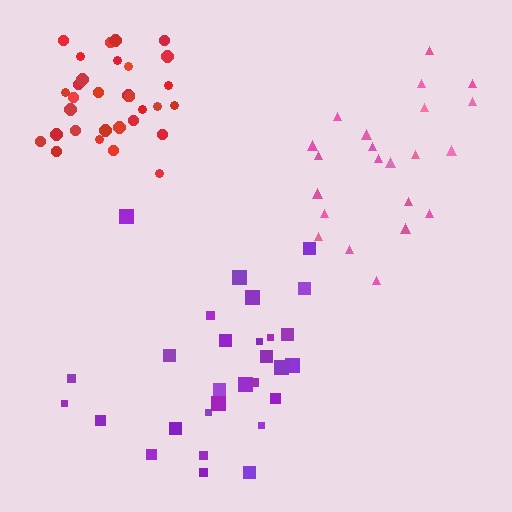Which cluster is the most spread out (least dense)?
Purple.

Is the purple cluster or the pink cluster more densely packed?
Pink.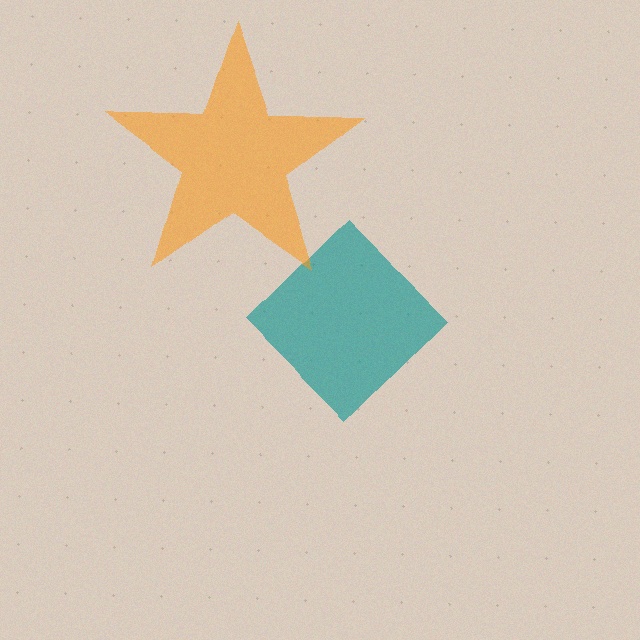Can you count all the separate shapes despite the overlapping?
Yes, there are 2 separate shapes.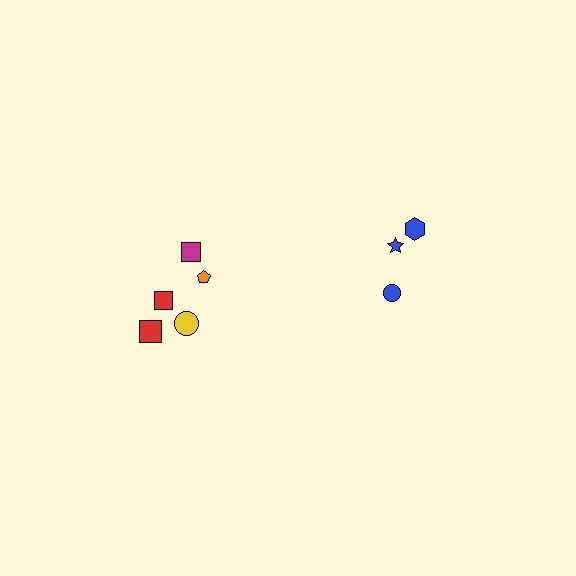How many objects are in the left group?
There are 5 objects.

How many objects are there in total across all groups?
There are 8 objects.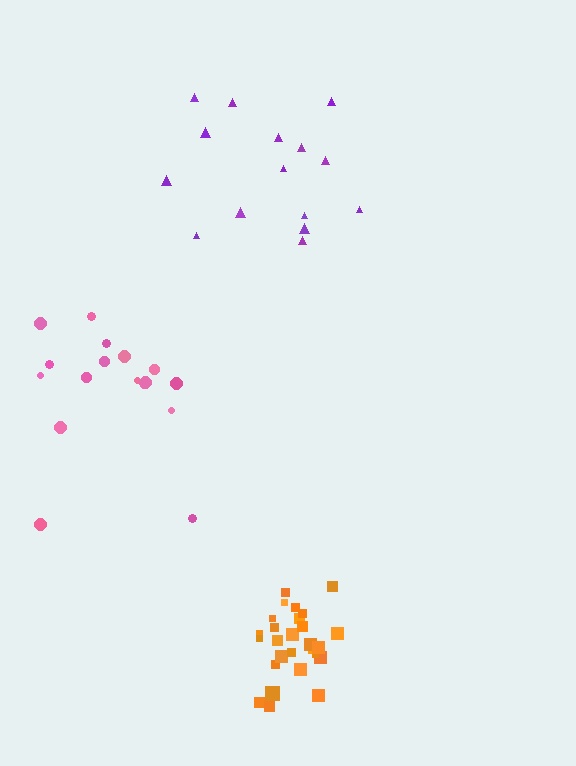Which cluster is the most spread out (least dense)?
Purple.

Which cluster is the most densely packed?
Orange.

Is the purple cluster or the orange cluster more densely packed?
Orange.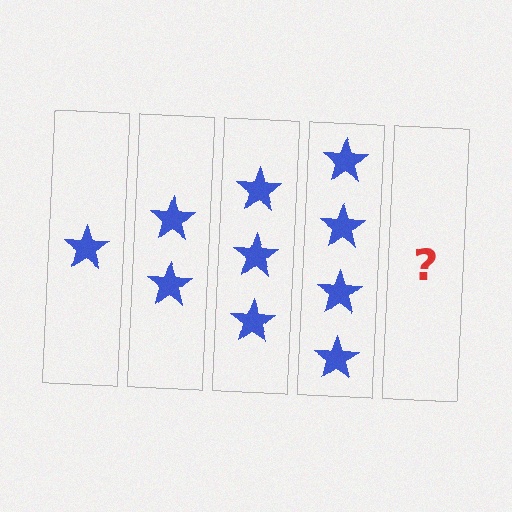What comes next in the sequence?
The next element should be 5 stars.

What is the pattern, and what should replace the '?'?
The pattern is that each step adds one more star. The '?' should be 5 stars.